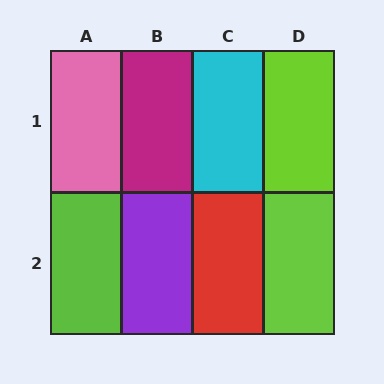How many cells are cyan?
1 cell is cyan.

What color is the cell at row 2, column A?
Lime.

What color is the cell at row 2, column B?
Purple.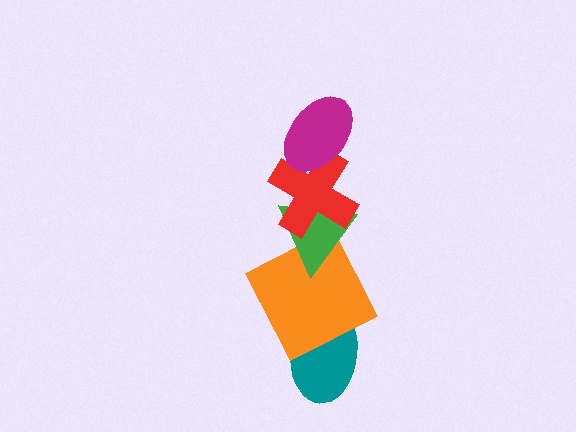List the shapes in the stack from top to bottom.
From top to bottom: the magenta ellipse, the red cross, the green triangle, the orange square, the teal ellipse.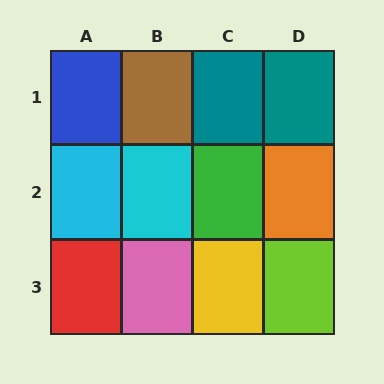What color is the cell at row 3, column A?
Red.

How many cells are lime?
1 cell is lime.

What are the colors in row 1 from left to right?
Blue, brown, teal, teal.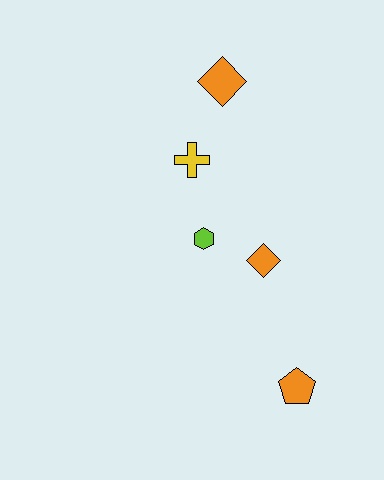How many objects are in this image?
There are 5 objects.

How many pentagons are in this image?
There is 1 pentagon.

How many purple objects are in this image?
There are no purple objects.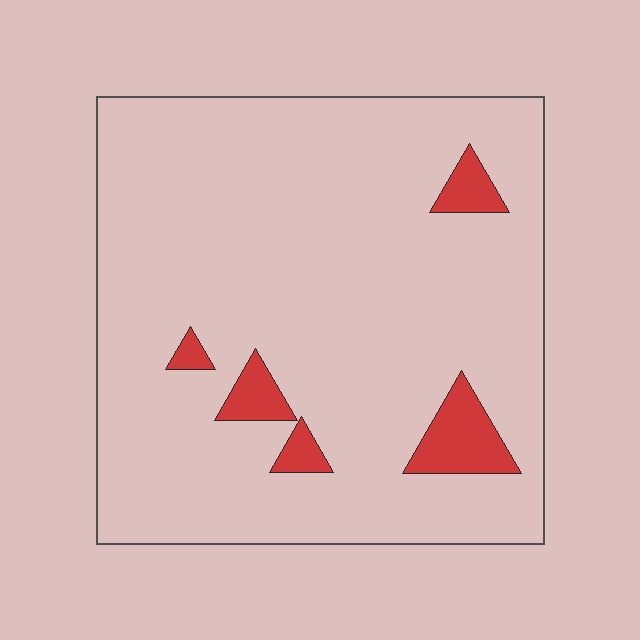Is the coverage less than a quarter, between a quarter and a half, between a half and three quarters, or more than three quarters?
Less than a quarter.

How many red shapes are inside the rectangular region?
5.